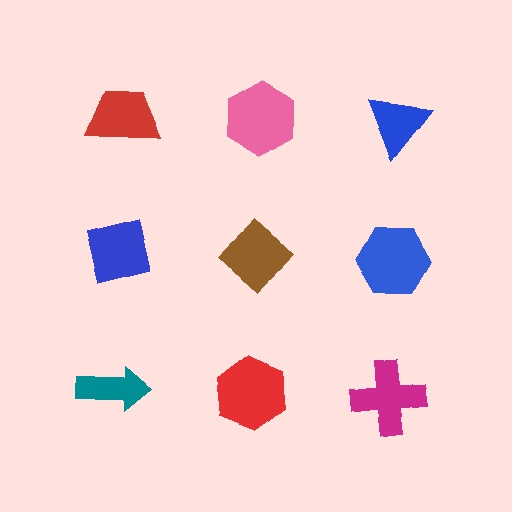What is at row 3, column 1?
A teal arrow.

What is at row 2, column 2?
A brown diamond.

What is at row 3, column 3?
A magenta cross.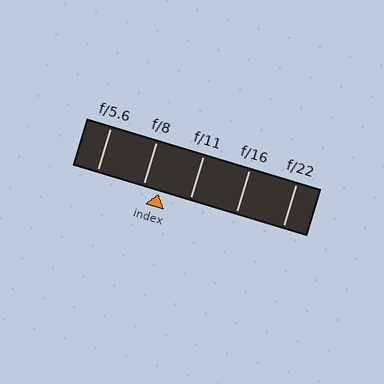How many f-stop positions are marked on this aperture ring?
There are 5 f-stop positions marked.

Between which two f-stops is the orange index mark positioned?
The index mark is between f/8 and f/11.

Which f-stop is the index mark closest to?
The index mark is closest to f/8.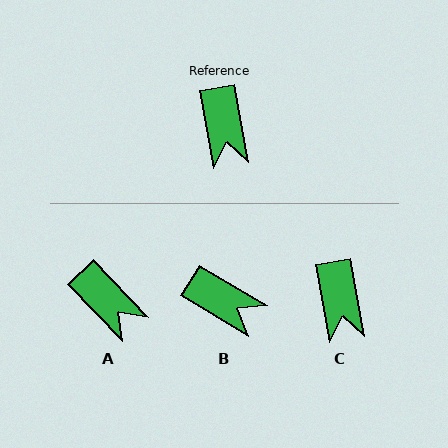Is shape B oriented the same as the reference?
No, it is off by about 50 degrees.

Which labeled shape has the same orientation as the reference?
C.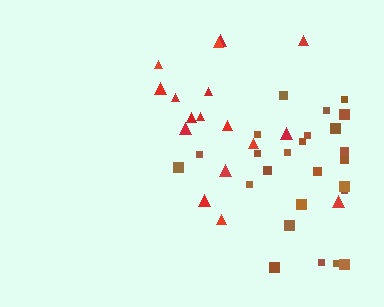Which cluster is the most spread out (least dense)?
Red.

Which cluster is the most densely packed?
Brown.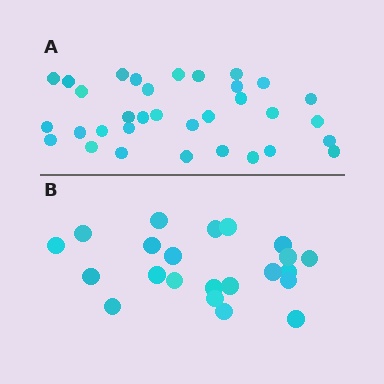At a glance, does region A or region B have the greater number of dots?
Region A (the top region) has more dots.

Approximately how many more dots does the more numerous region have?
Region A has roughly 12 or so more dots than region B.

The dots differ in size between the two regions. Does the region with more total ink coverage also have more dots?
No. Region B has more total ink coverage because its dots are larger, but region A actually contains more individual dots. Total area can be misleading — the number of items is what matters here.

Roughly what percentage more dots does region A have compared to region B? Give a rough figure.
About 50% more.